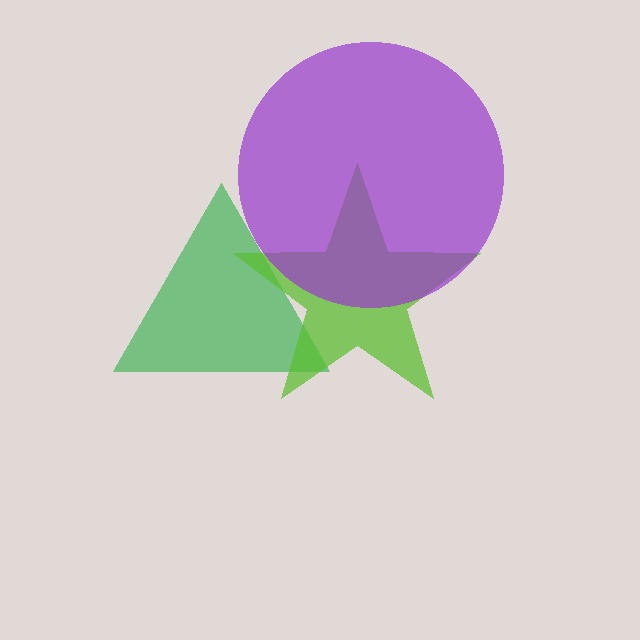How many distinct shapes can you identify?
There are 3 distinct shapes: a green triangle, a lime star, a purple circle.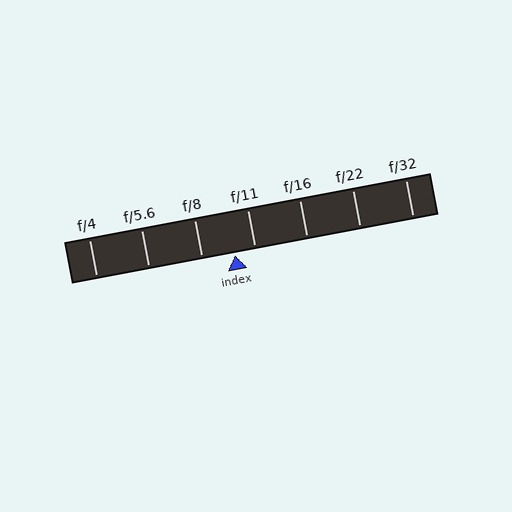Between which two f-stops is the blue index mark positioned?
The index mark is between f/8 and f/11.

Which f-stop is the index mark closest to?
The index mark is closest to f/11.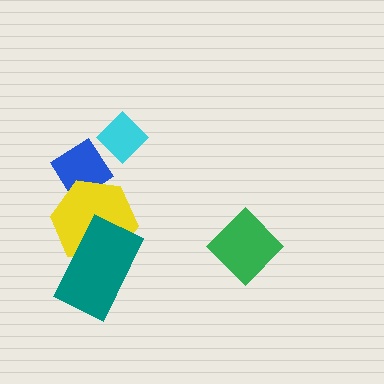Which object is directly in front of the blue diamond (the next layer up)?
The yellow hexagon is directly in front of the blue diamond.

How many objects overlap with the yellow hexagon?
2 objects overlap with the yellow hexagon.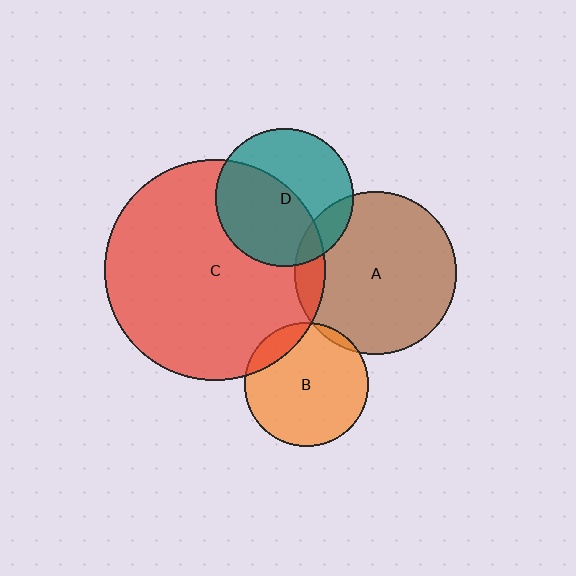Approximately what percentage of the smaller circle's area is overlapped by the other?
Approximately 55%.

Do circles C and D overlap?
Yes.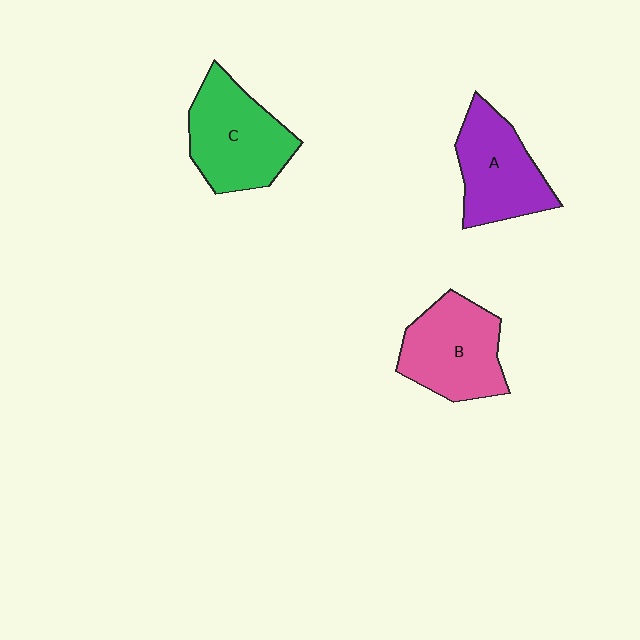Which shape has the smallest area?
Shape A (purple).